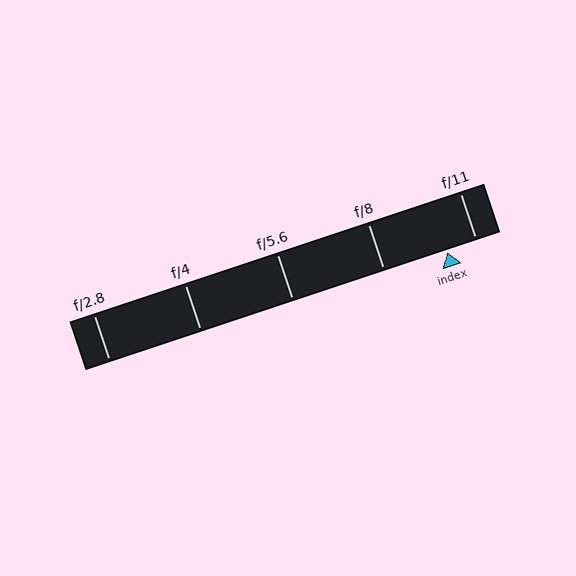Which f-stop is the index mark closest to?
The index mark is closest to f/11.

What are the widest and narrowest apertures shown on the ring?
The widest aperture shown is f/2.8 and the narrowest is f/11.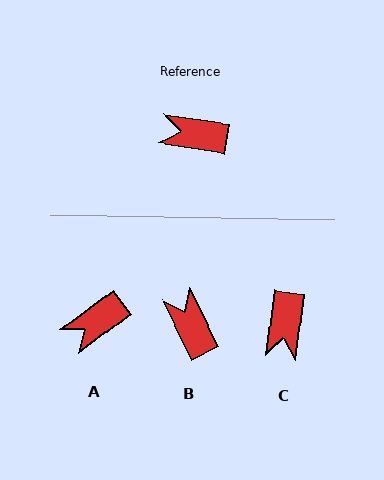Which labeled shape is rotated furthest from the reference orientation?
C, about 91 degrees away.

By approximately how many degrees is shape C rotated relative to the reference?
Approximately 91 degrees counter-clockwise.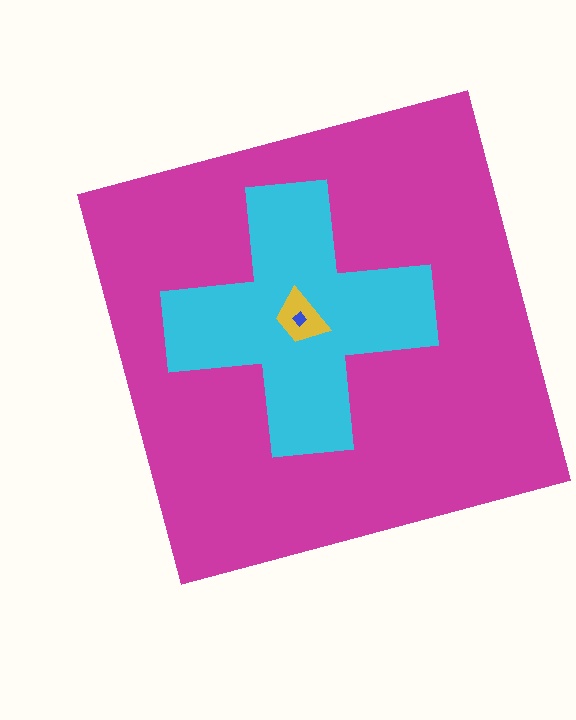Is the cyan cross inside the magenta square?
Yes.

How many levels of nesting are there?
4.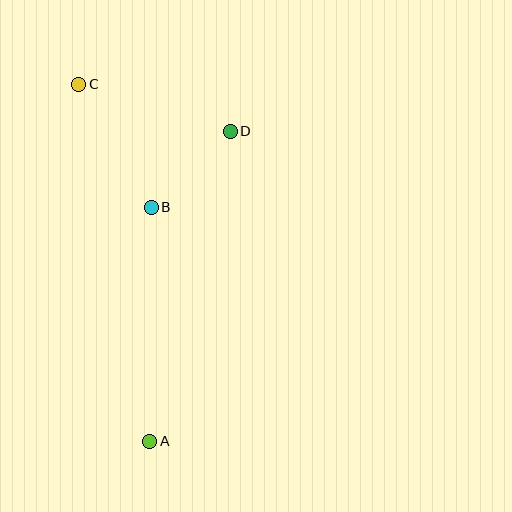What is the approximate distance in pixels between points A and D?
The distance between A and D is approximately 320 pixels.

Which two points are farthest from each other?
Points A and C are farthest from each other.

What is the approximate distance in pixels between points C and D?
The distance between C and D is approximately 158 pixels.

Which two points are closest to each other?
Points B and D are closest to each other.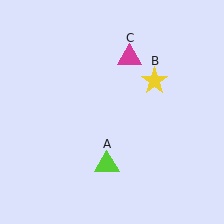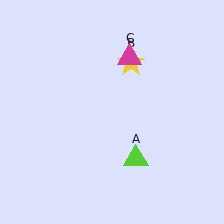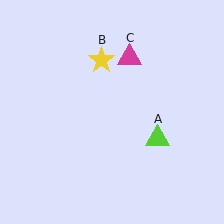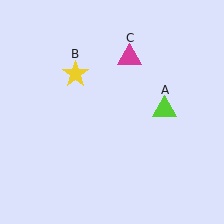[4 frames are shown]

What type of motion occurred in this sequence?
The lime triangle (object A), yellow star (object B) rotated counterclockwise around the center of the scene.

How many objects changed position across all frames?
2 objects changed position: lime triangle (object A), yellow star (object B).